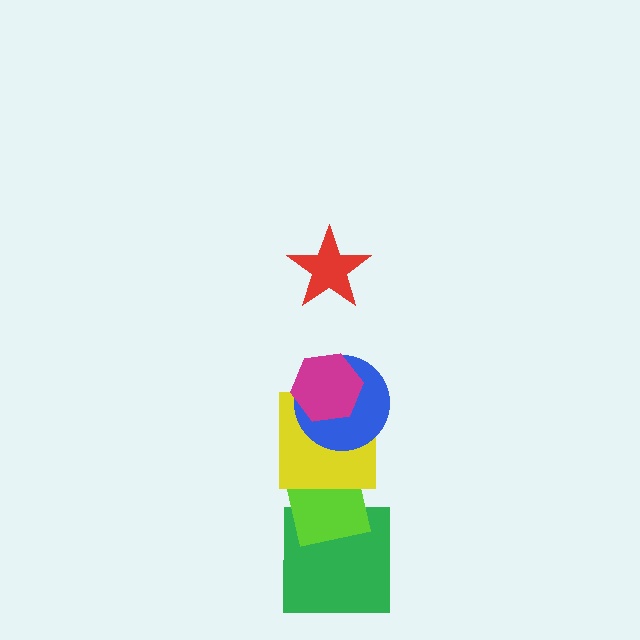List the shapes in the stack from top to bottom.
From top to bottom: the red star, the magenta hexagon, the blue circle, the yellow square, the lime square, the green square.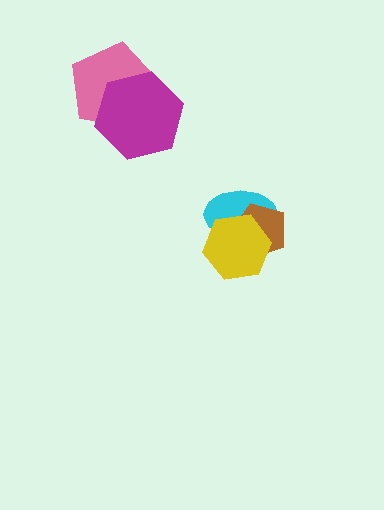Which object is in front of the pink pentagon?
The magenta hexagon is in front of the pink pentagon.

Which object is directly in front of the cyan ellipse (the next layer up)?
The brown pentagon is directly in front of the cyan ellipse.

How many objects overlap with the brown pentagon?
2 objects overlap with the brown pentagon.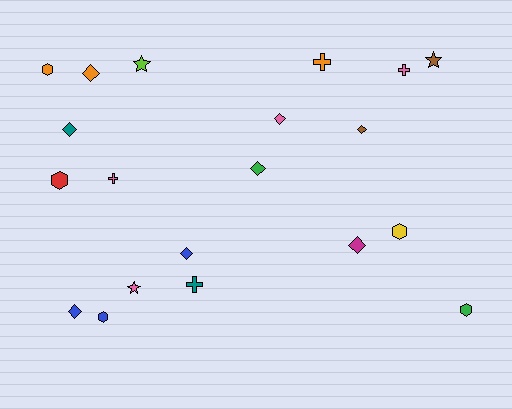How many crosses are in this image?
There are 4 crosses.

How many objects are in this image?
There are 20 objects.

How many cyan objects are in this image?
There are no cyan objects.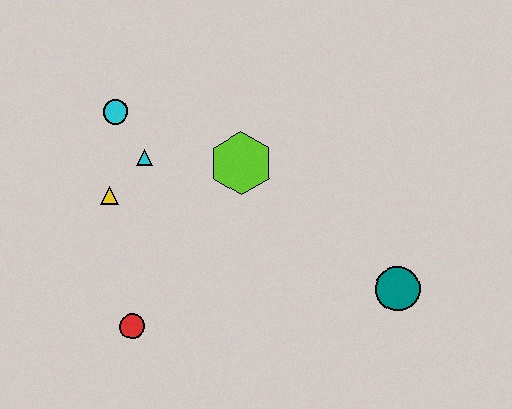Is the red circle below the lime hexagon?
Yes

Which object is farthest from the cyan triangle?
The teal circle is farthest from the cyan triangle.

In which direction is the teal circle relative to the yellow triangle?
The teal circle is to the right of the yellow triangle.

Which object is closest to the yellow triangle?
The cyan triangle is closest to the yellow triangle.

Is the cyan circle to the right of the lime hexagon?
No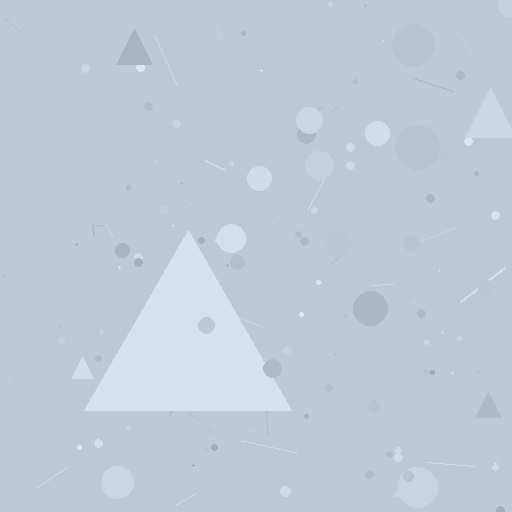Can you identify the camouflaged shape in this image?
The camouflaged shape is a triangle.